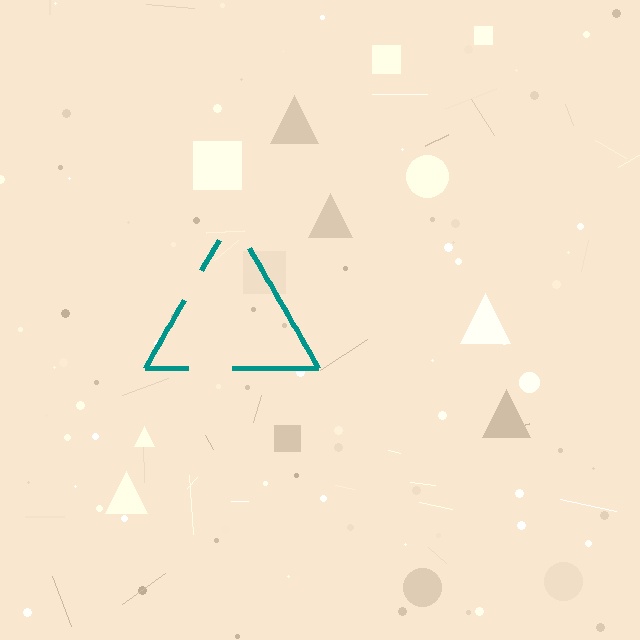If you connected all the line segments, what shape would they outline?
They would outline a triangle.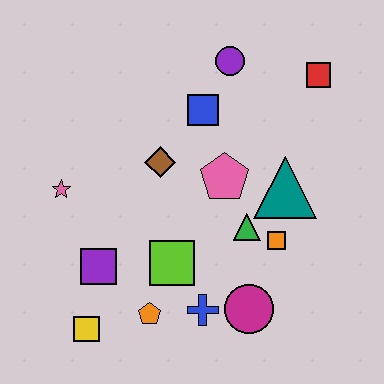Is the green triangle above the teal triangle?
No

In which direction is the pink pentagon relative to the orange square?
The pink pentagon is above the orange square.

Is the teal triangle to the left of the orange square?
No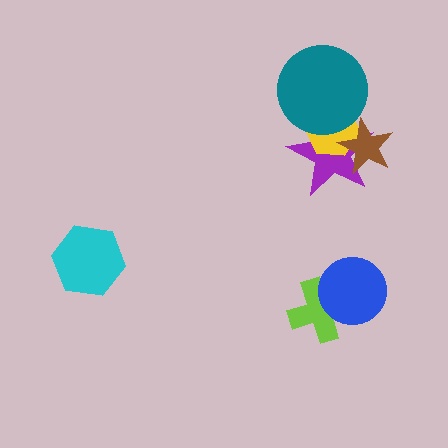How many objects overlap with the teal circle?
2 objects overlap with the teal circle.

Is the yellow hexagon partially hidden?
Yes, it is partially covered by another shape.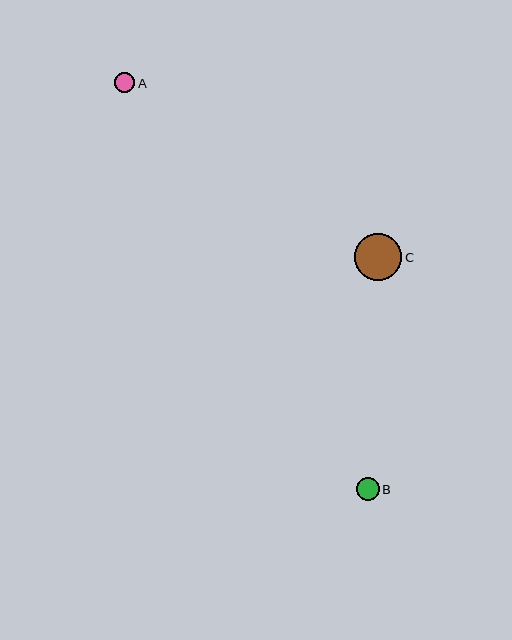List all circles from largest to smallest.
From largest to smallest: C, B, A.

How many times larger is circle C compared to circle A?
Circle C is approximately 2.3 times the size of circle A.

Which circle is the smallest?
Circle A is the smallest with a size of approximately 20 pixels.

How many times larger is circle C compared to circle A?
Circle C is approximately 2.3 times the size of circle A.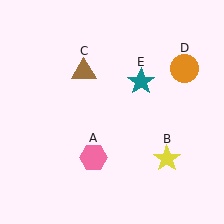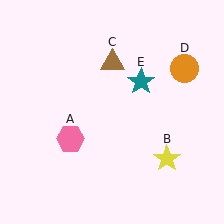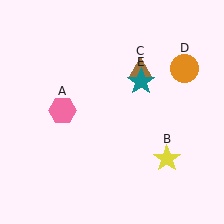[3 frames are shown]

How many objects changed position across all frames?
2 objects changed position: pink hexagon (object A), brown triangle (object C).